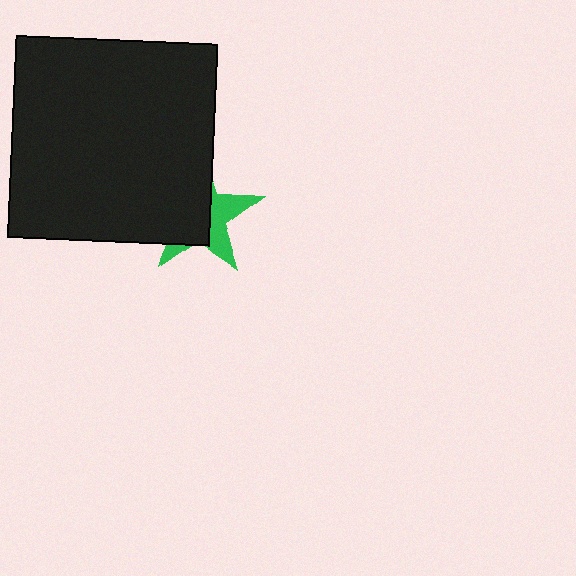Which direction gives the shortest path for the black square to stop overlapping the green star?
Moving left gives the shortest separation.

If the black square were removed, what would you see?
You would see the complete green star.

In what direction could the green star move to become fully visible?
The green star could move right. That would shift it out from behind the black square entirely.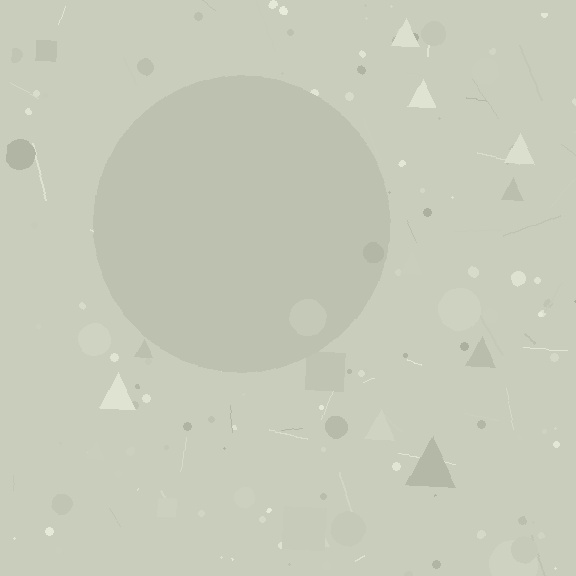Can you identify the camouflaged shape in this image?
The camouflaged shape is a circle.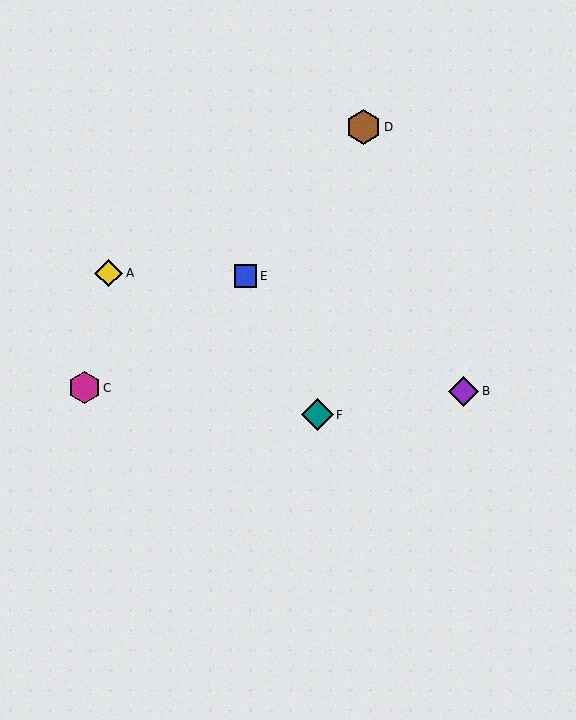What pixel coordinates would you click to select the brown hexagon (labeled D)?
Click at (364, 127) to select the brown hexagon D.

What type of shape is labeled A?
Shape A is a yellow diamond.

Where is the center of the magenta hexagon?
The center of the magenta hexagon is at (84, 388).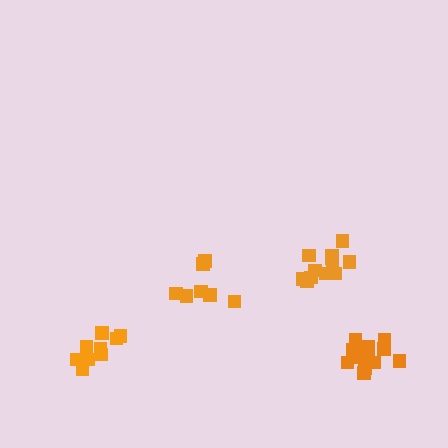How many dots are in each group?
Group 1: 7 dots, Group 2: 13 dots, Group 3: 9 dots, Group 4: 12 dots (41 total).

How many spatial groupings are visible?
There are 4 spatial groupings.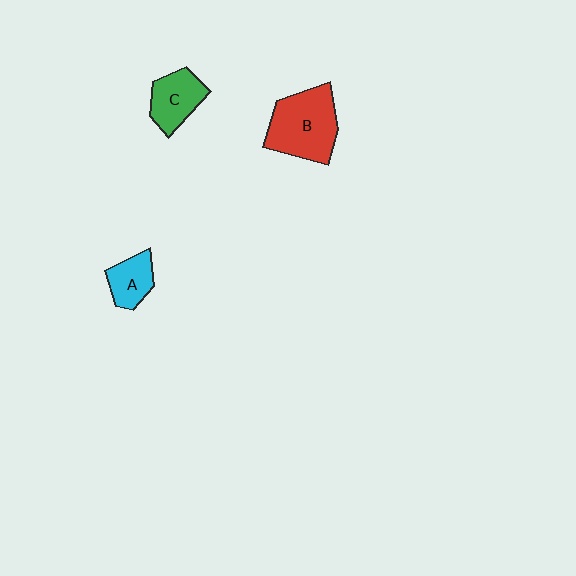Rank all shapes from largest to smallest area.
From largest to smallest: B (red), C (green), A (cyan).